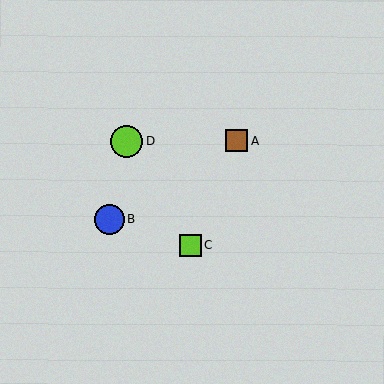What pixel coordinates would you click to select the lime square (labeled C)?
Click at (190, 245) to select the lime square C.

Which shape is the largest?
The lime circle (labeled D) is the largest.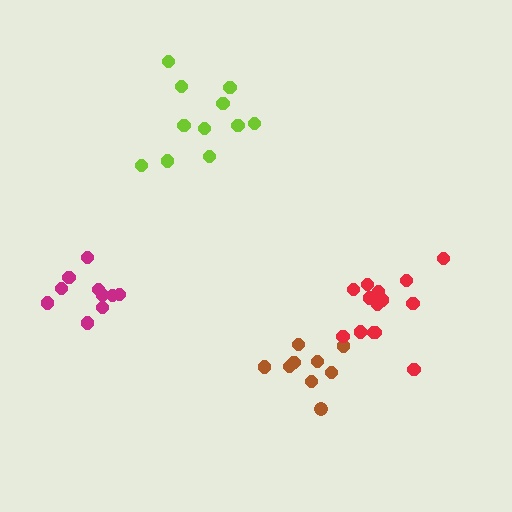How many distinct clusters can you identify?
There are 4 distinct clusters.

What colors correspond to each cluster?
The clusters are colored: magenta, brown, lime, red.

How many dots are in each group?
Group 1: 10 dots, Group 2: 9 dots, Group 3: 11 dots, Group 4: 15 dots (45 total).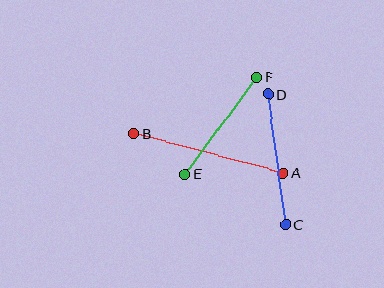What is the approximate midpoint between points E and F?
The midpoint is at approximately (221, 126) pixels.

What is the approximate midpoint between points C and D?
The midpoint is at approximately (277, 159) pixels.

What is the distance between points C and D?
The distance is approximately 131 pixels.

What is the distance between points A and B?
The distance is approximately 154 pixels.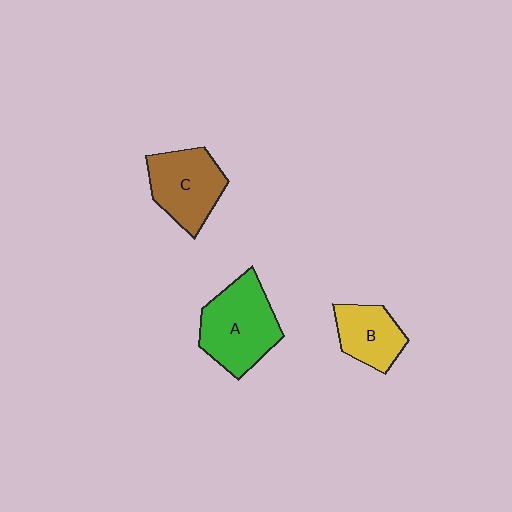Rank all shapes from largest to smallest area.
From largest to smallest: A (green), C (brown), B (yellow).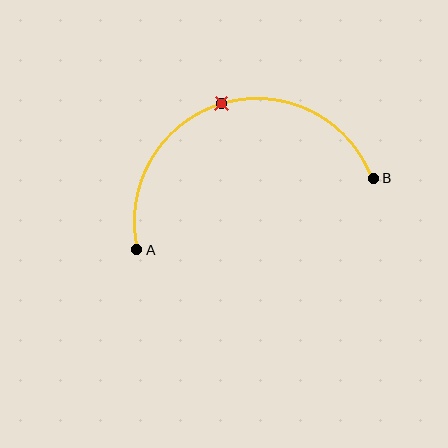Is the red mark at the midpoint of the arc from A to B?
Yes. The red mark lies on the arc at equal arc-length from both A and B — it is the arc midpoint.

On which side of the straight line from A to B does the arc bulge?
The arc bulges above the straight line connecting A and B.